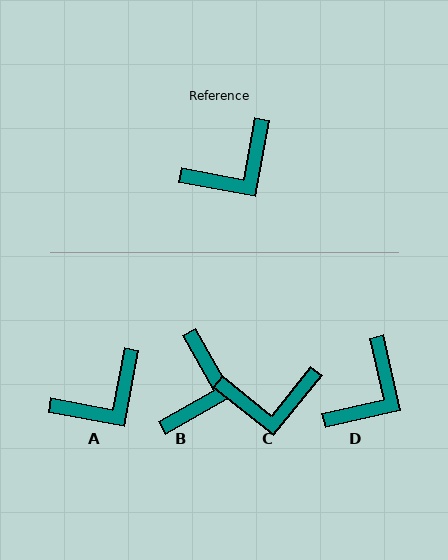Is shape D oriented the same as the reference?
No, it is off by about 23 degrees.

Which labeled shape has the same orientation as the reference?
A.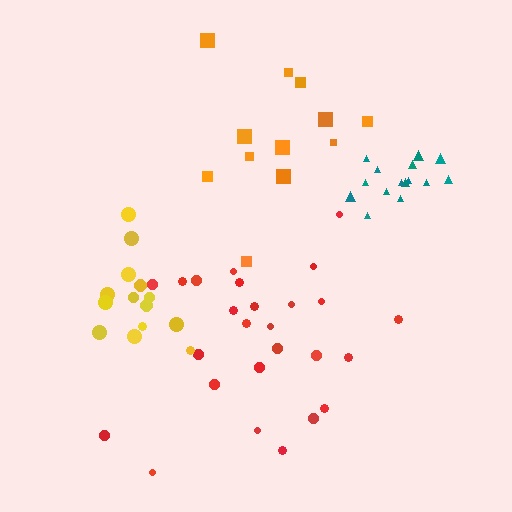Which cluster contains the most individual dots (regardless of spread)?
Red (26).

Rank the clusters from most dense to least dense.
teal, yellow, red, orange.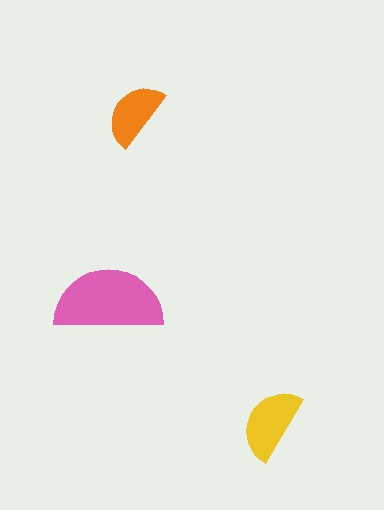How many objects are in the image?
There are 3 objects in the image.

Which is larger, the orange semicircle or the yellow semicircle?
The yellow one.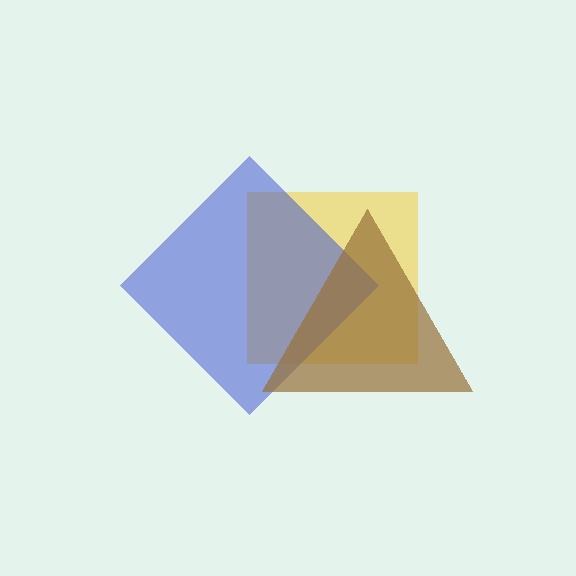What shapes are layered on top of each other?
The layered shapes are: a yellow square, a blue diamond, a brown triangle.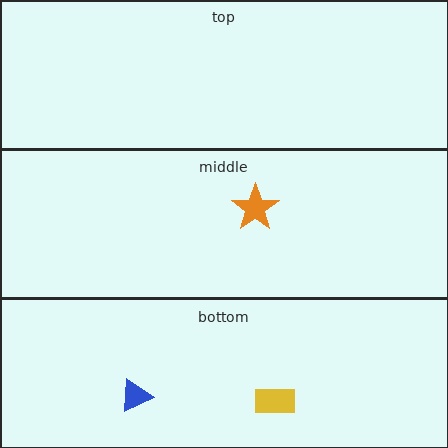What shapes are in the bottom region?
The blue triangle, the yellow rectangle.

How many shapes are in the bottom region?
2.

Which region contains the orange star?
The middle region.